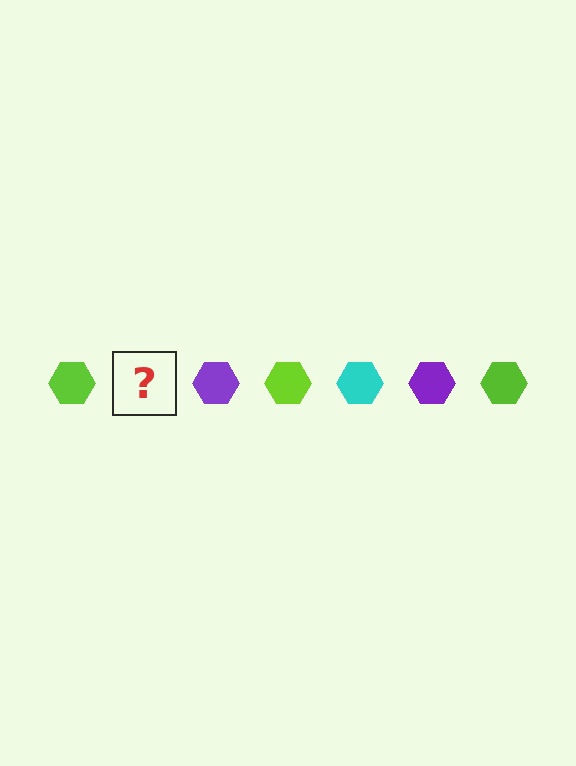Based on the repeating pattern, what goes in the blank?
The blank should be a cyan hexagon.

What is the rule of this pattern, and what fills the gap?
The rule is that the pattern cycles through lime, cyan, purple hexagons. The gap should be filled with a cyan hexagon.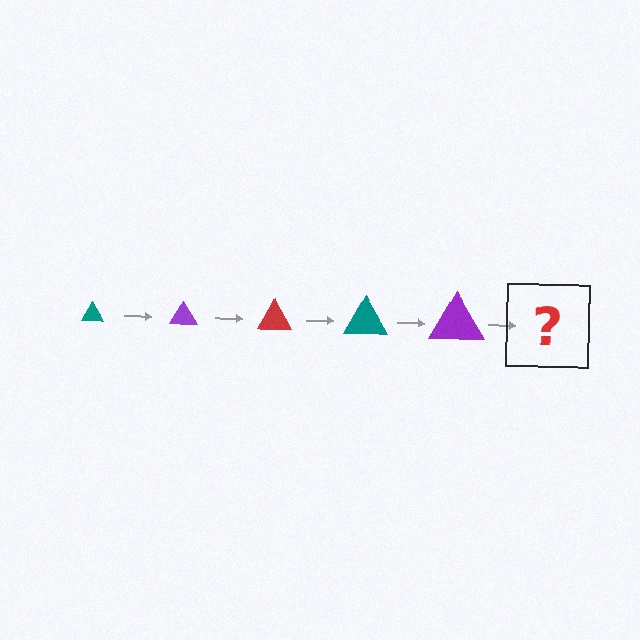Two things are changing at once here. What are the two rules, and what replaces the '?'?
The two rules are that the triangle grows larger each step and the color cycles through teal, purple, and red. The '?' should be a red triangle, larger than the previous one.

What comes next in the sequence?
The next element should be a red triangle, larger than the previous one.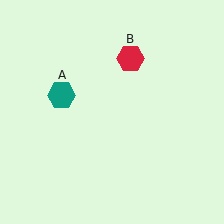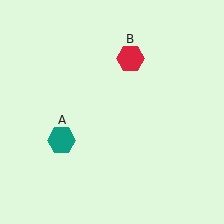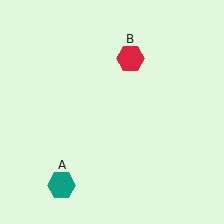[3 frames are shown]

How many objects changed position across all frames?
1 object changed position: teal hexagon (object A).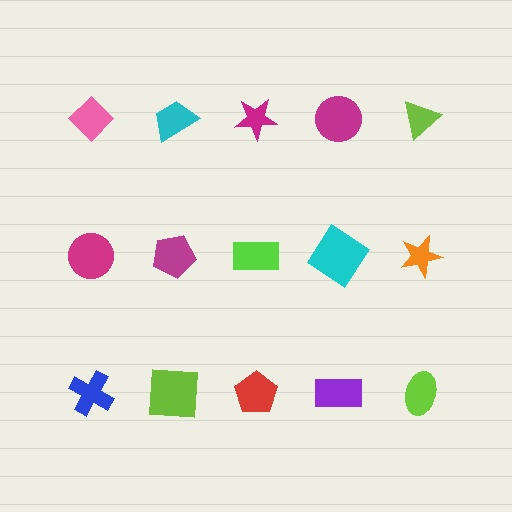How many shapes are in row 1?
5 shapes.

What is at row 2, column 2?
A magenta pentagon.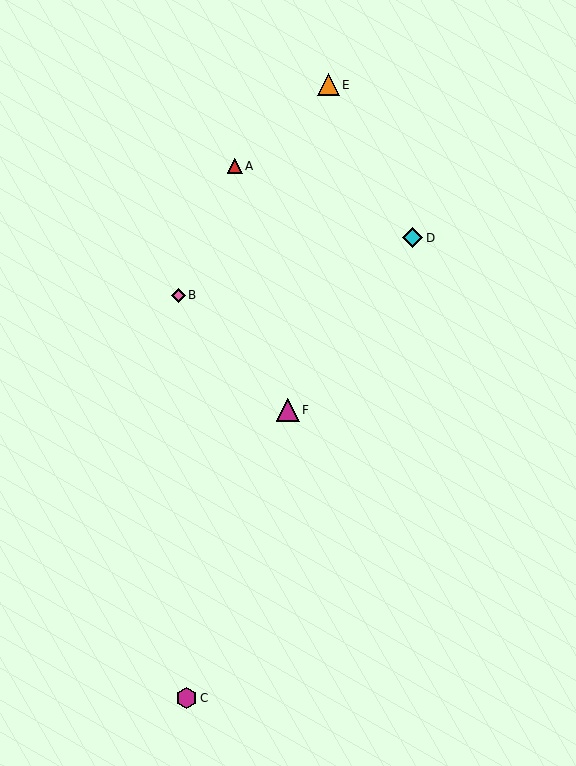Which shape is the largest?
The magenta triangle (labeled F) is the largest.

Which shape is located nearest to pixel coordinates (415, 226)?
The cyan diamond (labeled D) at (413, 238) is nearest to that location.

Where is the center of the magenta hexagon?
The center of the magenta hexagon is at (187, 698).